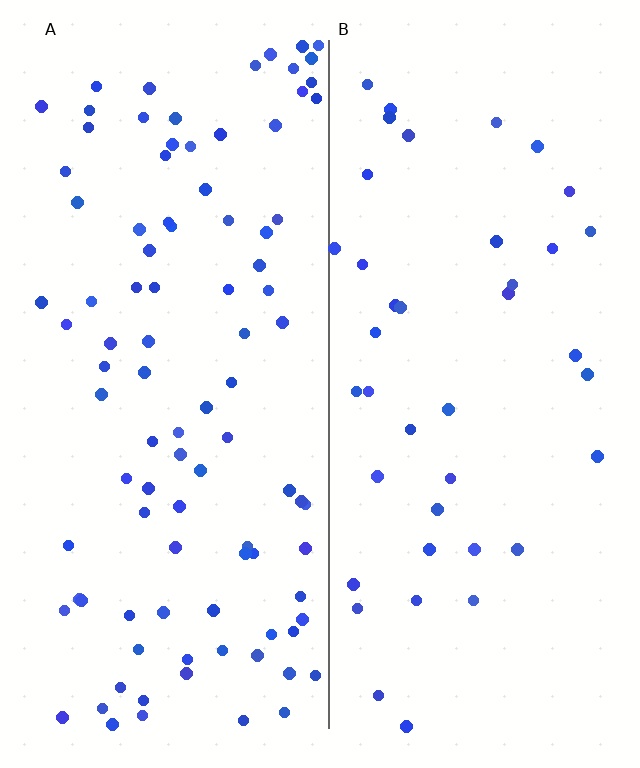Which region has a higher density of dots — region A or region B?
A (the left).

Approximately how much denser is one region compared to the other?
Approximately 2.3× — region A over region B.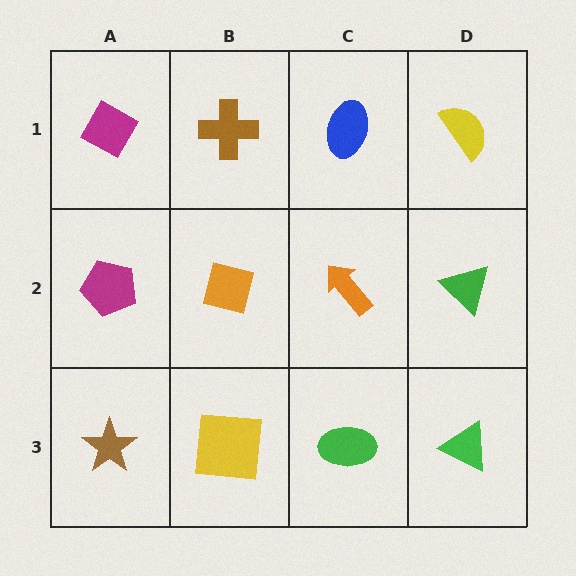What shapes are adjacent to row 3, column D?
A green triangle (row 2, column D), a green ellipse (row 3, column C).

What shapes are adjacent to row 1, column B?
An orange square (row 2, column B), a magenta diamond (row 1, column A), a blue ellipse (row 1, column C).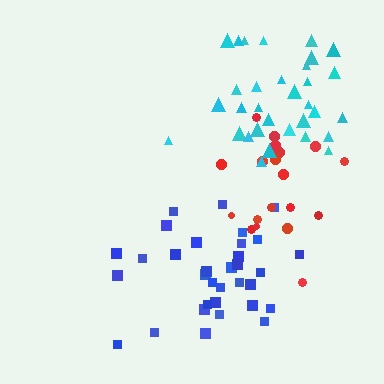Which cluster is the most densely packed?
Cyan.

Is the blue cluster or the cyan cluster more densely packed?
Cyan.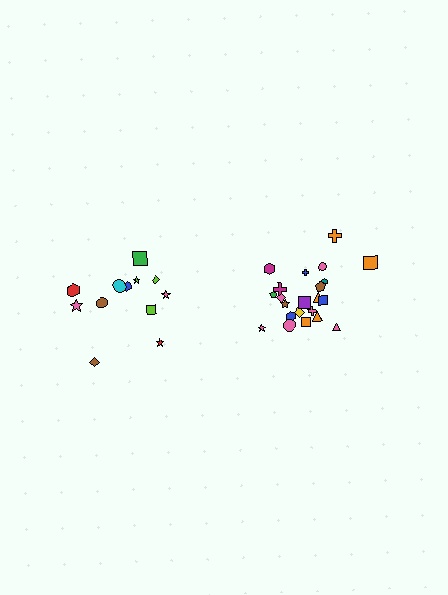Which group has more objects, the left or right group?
The right group.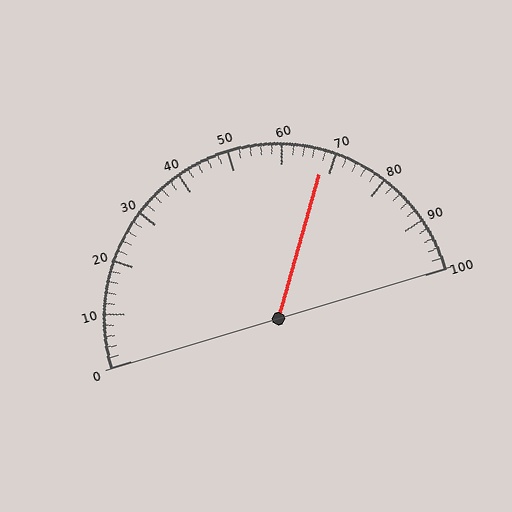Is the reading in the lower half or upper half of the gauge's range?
The reading is in the upper half of the range (0 to 100).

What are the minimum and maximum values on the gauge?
The gauge ranges from 0 to 100.